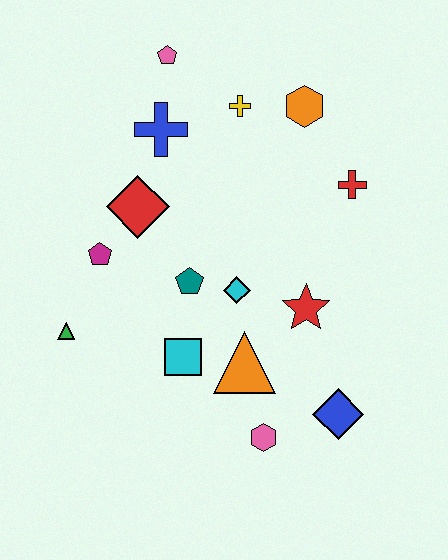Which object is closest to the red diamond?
The magenta pentagon is closest to the red diamond.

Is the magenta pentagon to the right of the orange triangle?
No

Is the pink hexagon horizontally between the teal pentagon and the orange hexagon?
Yes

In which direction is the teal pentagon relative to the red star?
The teal pentagon is to the left of the red star.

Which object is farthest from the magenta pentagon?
The blue diamond is farthest from the magenta pentagon.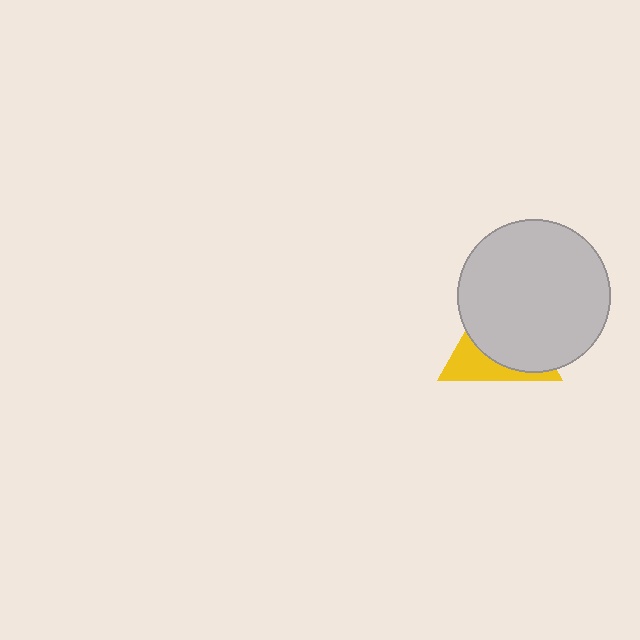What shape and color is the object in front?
The object in front is a light gray circle.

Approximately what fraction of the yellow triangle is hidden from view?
Roughly 66% of the yellow triangle is hidden behind the light gray circle.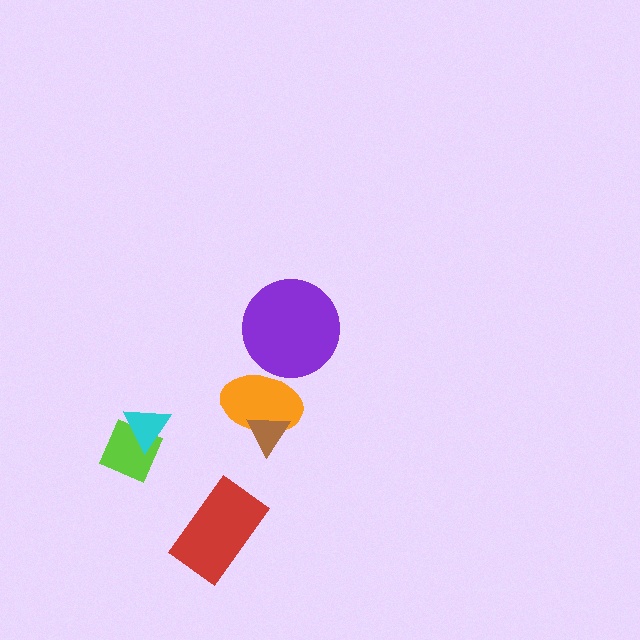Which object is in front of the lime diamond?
The cyan triangle is in front of the lime diamond.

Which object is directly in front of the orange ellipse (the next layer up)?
The brown triangle is directly in front of the orange ellipse.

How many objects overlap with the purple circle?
1 object overlaps with the purple circle.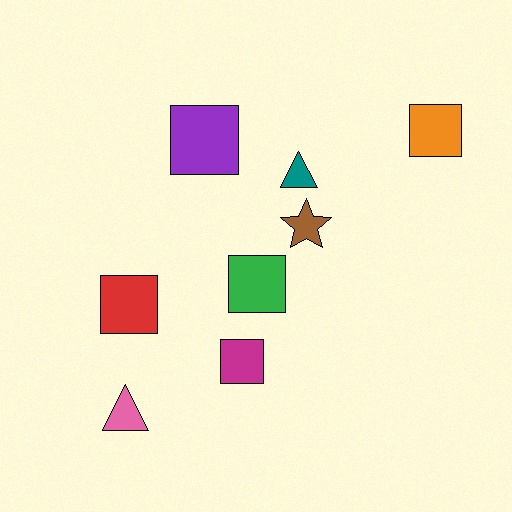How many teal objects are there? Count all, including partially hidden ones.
There is 1 teal object.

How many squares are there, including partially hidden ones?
There are 5 squares.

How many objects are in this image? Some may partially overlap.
There are 8 objects.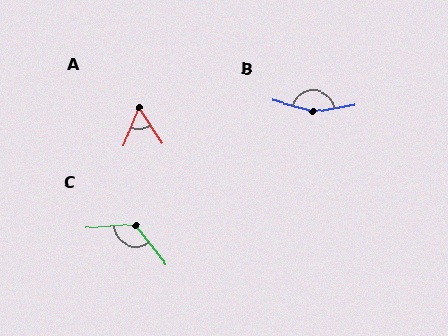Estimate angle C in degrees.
Approximately 123 degrees.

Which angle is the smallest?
A, at approximately 56 degrees.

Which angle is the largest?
B, at approximately 154 degrees.